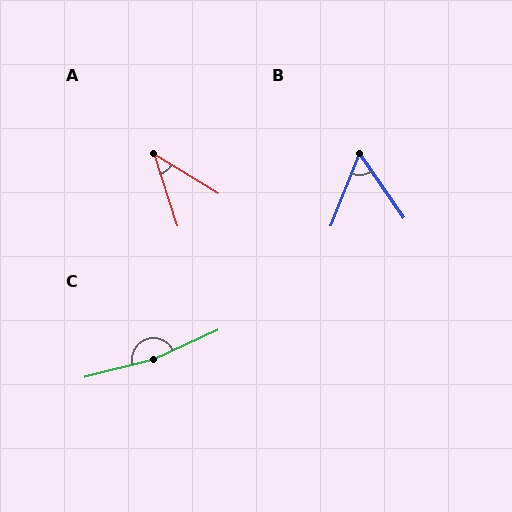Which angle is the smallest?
A, at approximately 41 degrees.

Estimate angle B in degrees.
Approximately 56 degrees.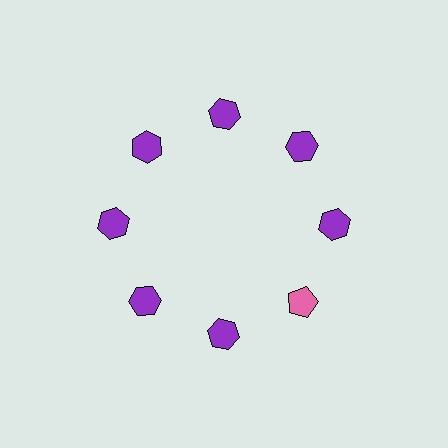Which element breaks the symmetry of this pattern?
The pink pentagon at roughly the 4 o'clock position breaks the symmetry. All other shapes are purple hexagons.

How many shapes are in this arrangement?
There are 8 shapes arranged in a ring pattern.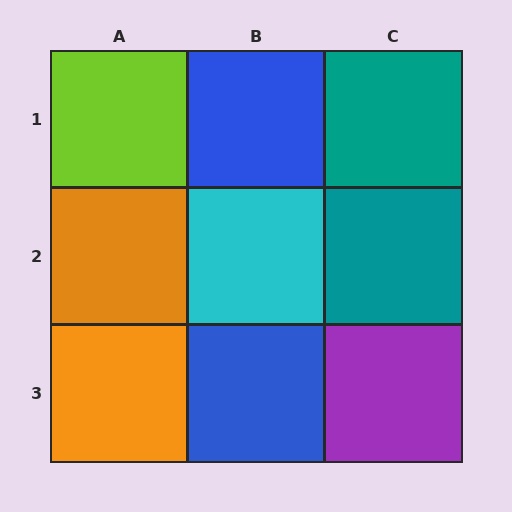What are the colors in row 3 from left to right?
Orange, blue, purple.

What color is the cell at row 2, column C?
Teal.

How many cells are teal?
2 cells are teal.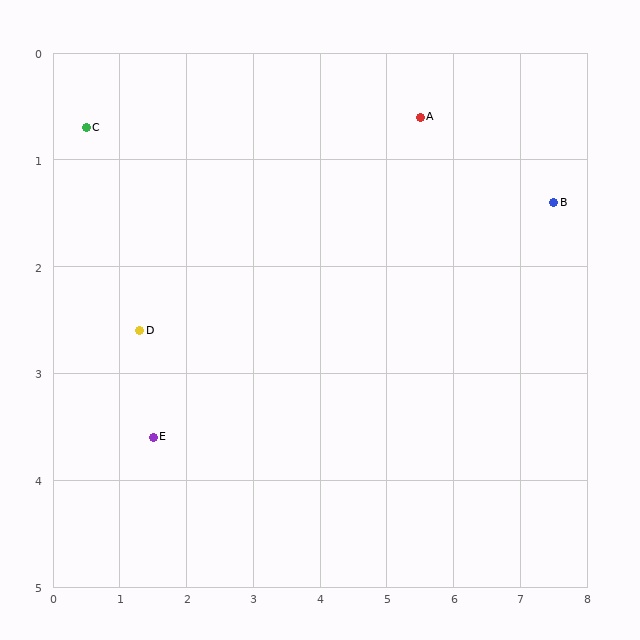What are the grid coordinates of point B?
Point B is at approximately (7.5, 1.4).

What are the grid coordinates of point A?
Point A is at approximately (5.5, 0.6).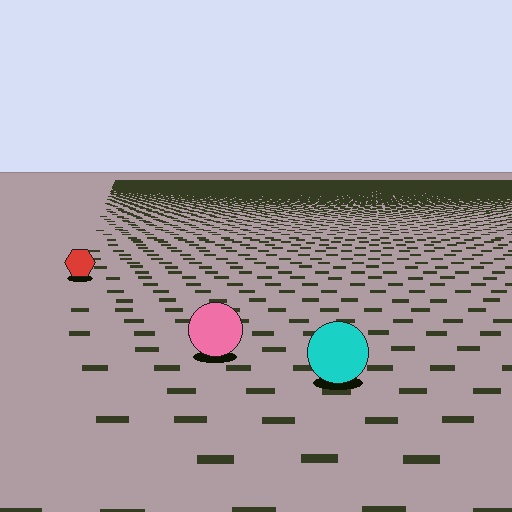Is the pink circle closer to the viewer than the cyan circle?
No. The cyan circle is closer — you can tell from the texture gradient: the ground texture is coarser near it.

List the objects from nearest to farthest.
From nearest to farthest: the cyan circle, the pink circle, the red hexagon.